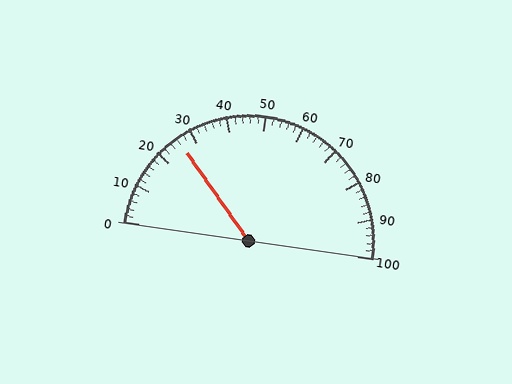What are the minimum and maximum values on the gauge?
The gauge ranges from 0 to 100.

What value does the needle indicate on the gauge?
The needle indicates approximately 26.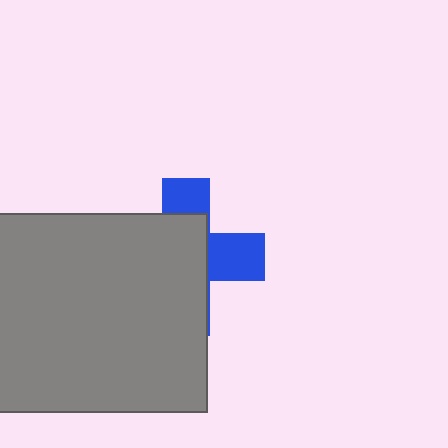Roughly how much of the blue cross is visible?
A small part of it is visible (roughly 36%).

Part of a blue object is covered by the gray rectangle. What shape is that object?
It is a cross.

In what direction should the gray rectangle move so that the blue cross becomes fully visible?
The gray rectangle should move left. That is the shortest direction to clear the overlap and leave the blue cross fully visible.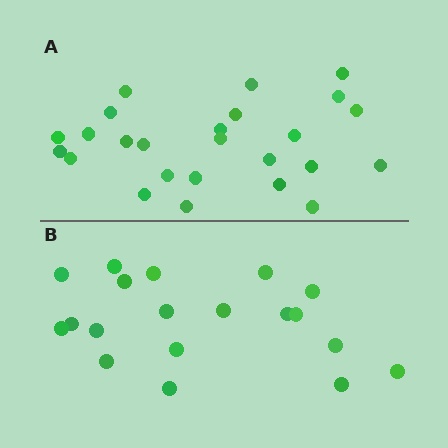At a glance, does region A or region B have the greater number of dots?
Region A (the top region) has more dots.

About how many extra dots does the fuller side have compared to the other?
Region A has about 6 more dots than region B.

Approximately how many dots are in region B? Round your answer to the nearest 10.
About 20 dots. (The exact count is 19, which rounds to 20.)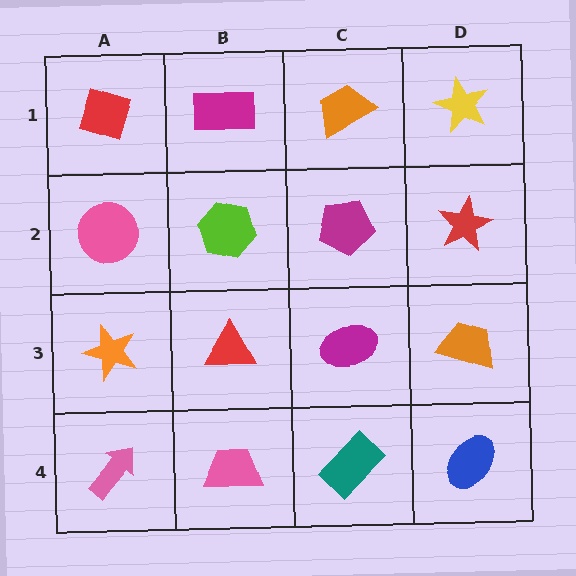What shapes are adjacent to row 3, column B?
A lime hexagon (row 2, column B), a pink trapezoid (row 4, column B), an orange star (row 3, column A), a magenta ellipse (row 3, column C).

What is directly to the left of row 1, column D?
An orange trapezoid.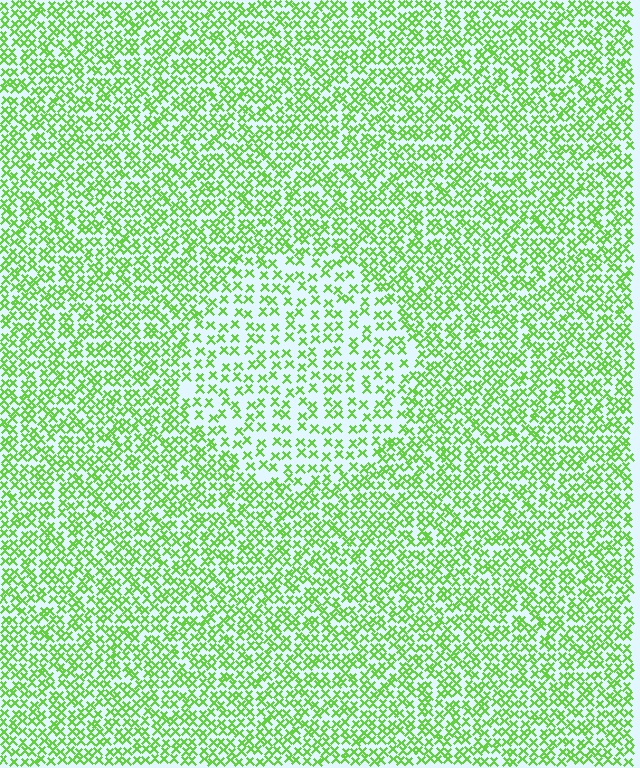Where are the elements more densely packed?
The elements are more densely packed outside the circle boundary.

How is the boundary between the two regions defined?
The boundary is defined by a change in element density (approximately 1.8x ratio). All elements are the same color, size, and shape.